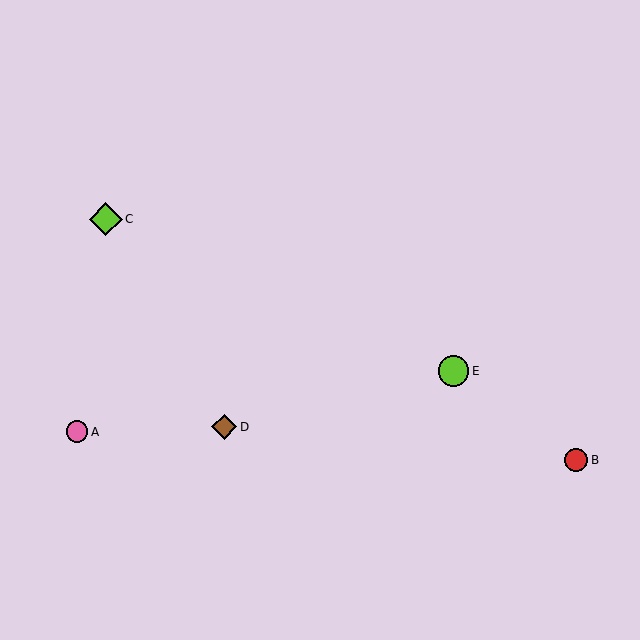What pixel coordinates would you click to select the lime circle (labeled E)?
Click at (453, 371) to select the lime circle E.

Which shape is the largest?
The lime diamond (labeled C) is the largest.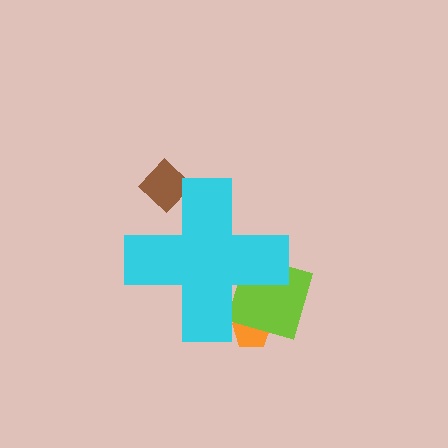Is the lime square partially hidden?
Yes, the lime square is partially hidden behind the cyan cross.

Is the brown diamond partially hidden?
Yes, the brown diamond is partially hidden behind the cyan cross.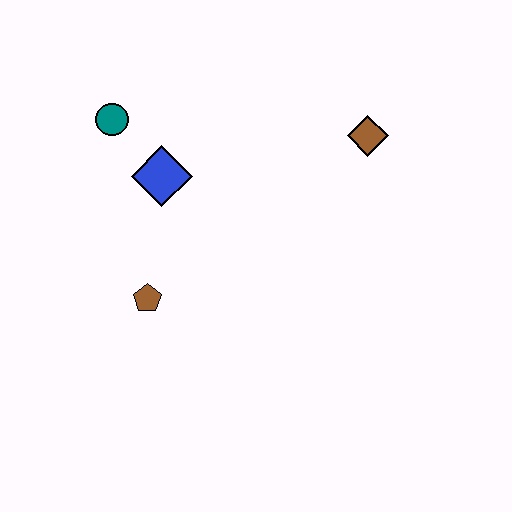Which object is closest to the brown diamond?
The blue diamond is closest to the brown diamond.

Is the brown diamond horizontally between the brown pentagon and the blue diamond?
No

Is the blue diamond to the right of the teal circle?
Yes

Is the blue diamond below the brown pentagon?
No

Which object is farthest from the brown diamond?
The brown pentagon is farthest from the brown diamond.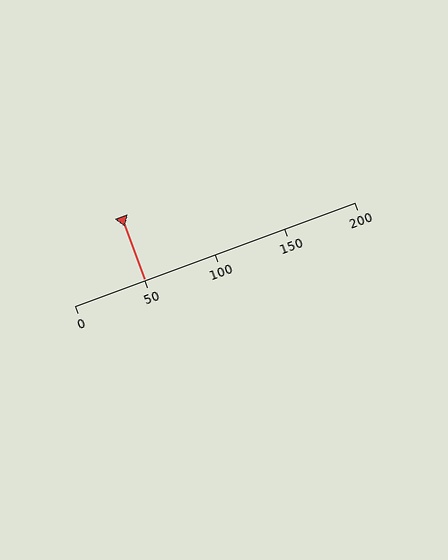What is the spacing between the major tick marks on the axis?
The major ticks are spaced 50 apart.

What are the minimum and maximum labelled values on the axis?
The axis runs from 0 to 200.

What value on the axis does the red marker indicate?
The marker indicates approximately 50.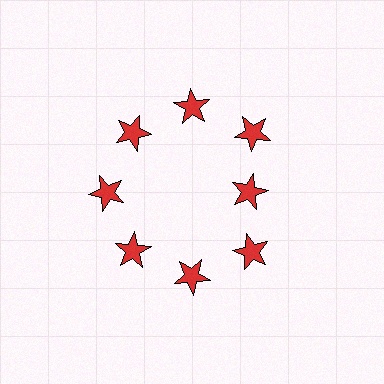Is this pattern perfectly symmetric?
No. The 8 red stars are arranged in a ring, but one element near the 3 o'clock position is pulled inward toward the center, breaking the 8-fold rotational symmetry.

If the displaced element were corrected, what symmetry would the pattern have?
It would have 8-fold rotational symmetry — the pattern would map onto itself every 45 degrees.